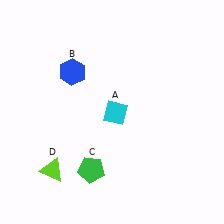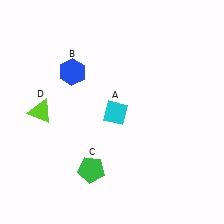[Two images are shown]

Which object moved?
The lime triangle (D) moved up.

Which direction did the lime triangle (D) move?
The lime triangle (D) moved up.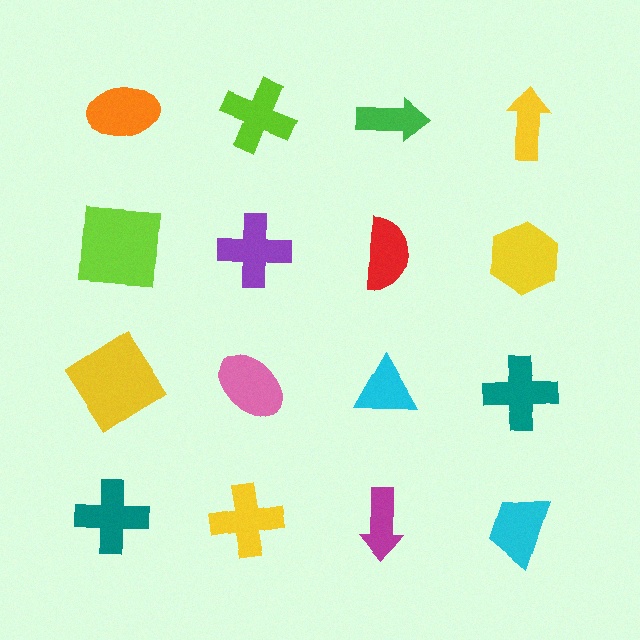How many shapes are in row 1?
4 shapes.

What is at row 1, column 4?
A yellow arrow.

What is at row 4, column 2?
A yellow cross.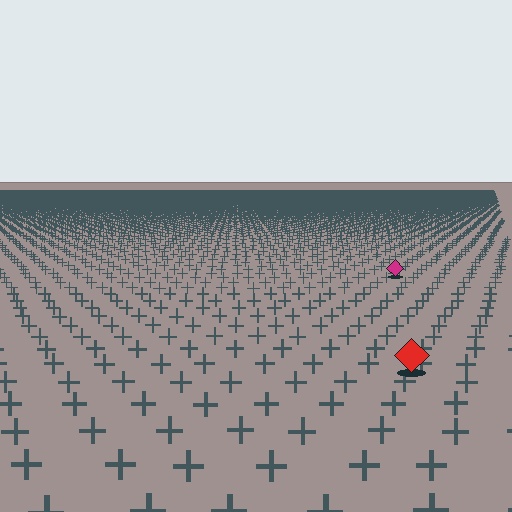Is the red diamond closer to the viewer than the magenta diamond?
Yes. The red diamond is closer — you can tell from the texture gradient: the ground texture is coarser near it.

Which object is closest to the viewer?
The red diamond is closest. The texture marks near it are larger and more spread out.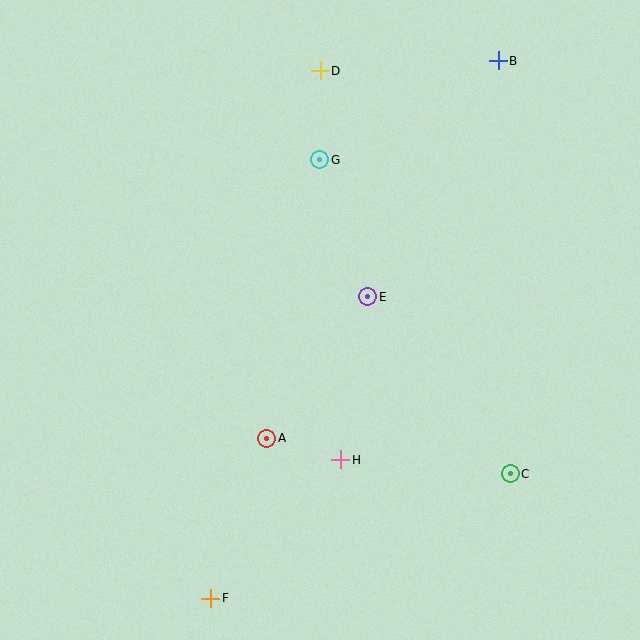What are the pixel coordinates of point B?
Point B is at (498, 61).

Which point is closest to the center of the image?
Point E at (368, 297) is closest to the center.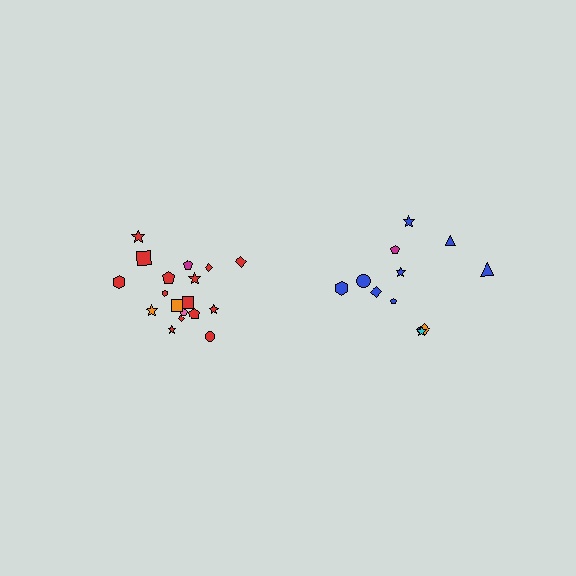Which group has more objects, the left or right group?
The left group.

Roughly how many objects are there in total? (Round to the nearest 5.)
Roughly 30 objects in total.